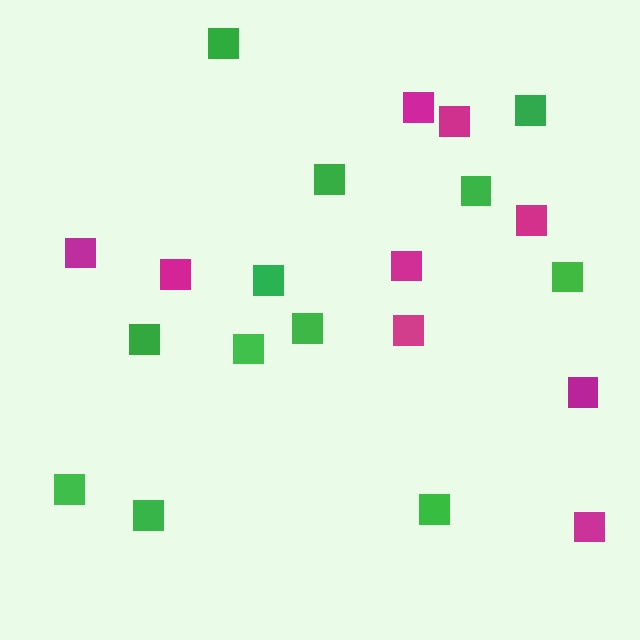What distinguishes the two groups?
There are 2 groups: one group of green squares (12) and one group of magenta squares (9).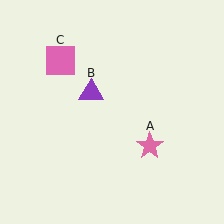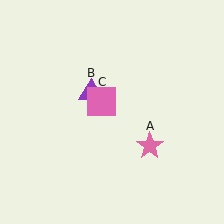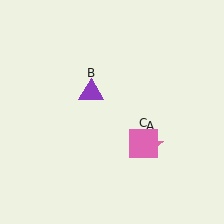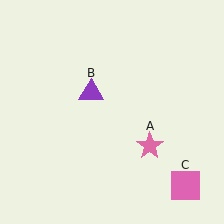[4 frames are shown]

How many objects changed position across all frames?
1 object changed position: pink square (object C).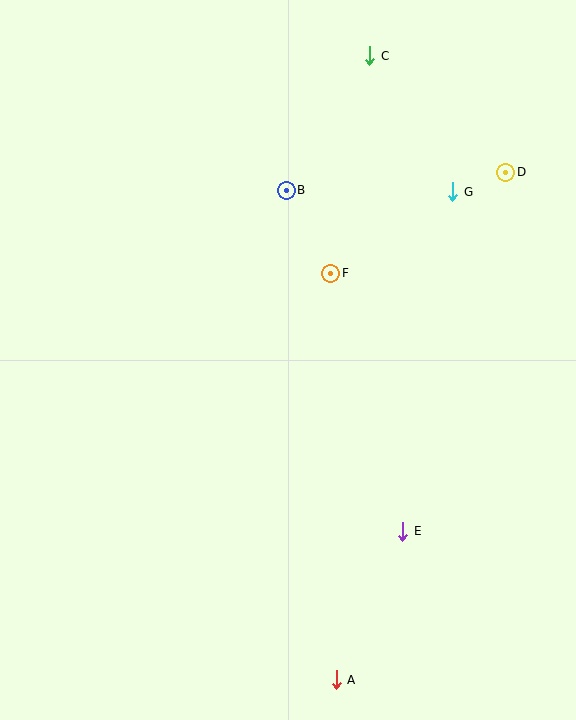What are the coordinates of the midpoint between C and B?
The midpoint between C and B is at (328, 123).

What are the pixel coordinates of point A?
Point A is at (336, 680).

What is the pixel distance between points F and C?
The distance between F and C is 221 pixels.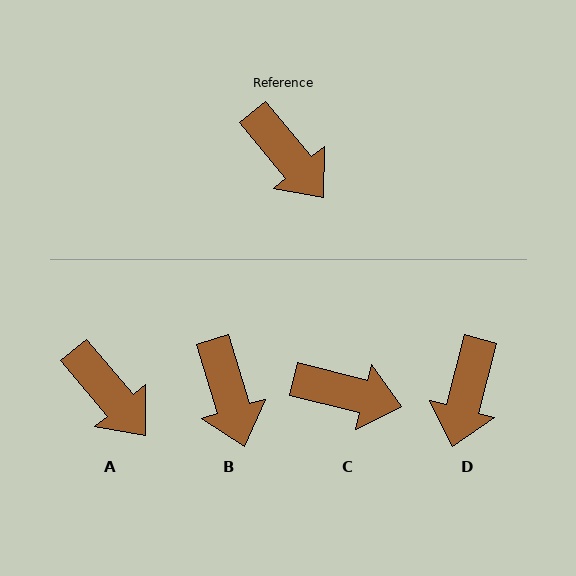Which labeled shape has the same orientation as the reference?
A.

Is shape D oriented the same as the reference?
No, it is off by about 55 degrees.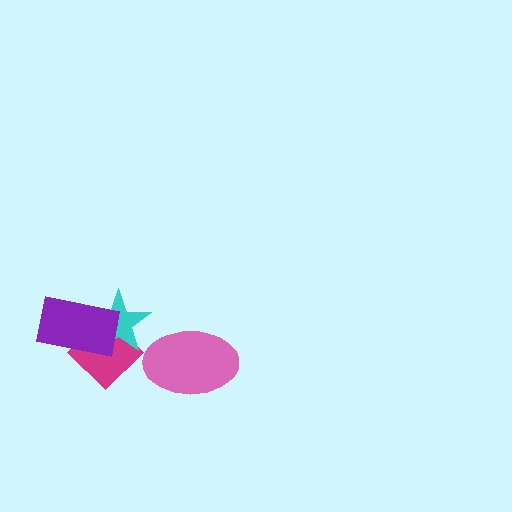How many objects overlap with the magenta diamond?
2 objects overlap with the magenta diamond.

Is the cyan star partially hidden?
Yes, it is partially covered by another shape.